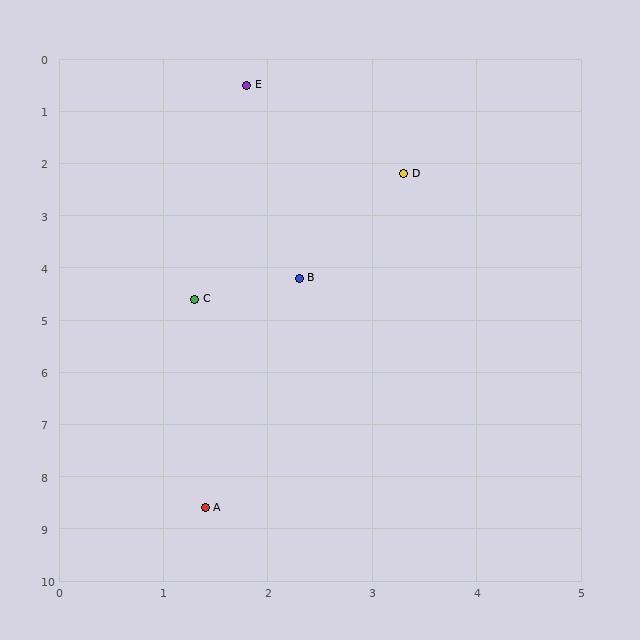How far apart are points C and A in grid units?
Points C and A are about 4.0 grid units apart.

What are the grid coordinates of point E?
Point E is at approximately (1.8, 0.5).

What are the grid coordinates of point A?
Point A is at approximately (1.4, 8.6).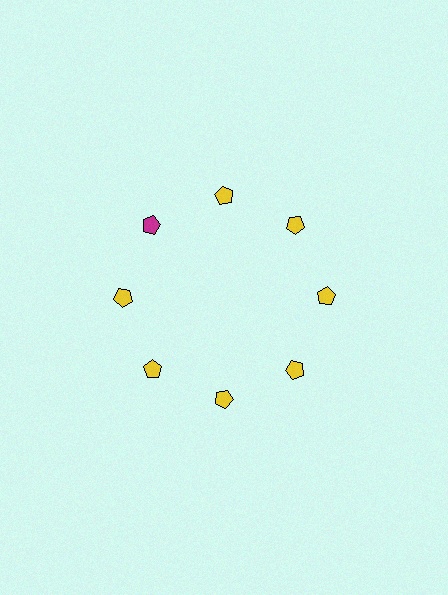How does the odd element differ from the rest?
It has a different color: magenta instead of yellow.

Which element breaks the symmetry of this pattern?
The magenta pentagon at roughly the 10 o'clock position breaks the symmetry. All other shapes are yellow pentagons.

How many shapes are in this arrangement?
There are 8 shapes arranged in a ring pattern.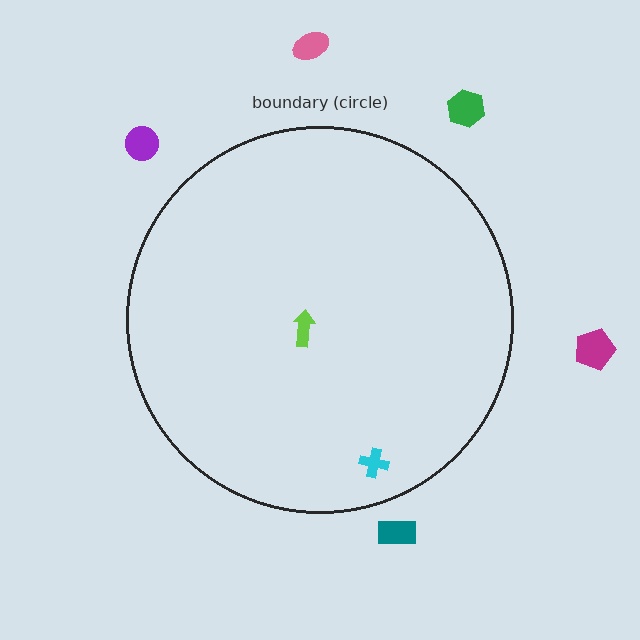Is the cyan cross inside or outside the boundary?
Inside.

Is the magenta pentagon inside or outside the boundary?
Outside.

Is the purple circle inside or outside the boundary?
Outside.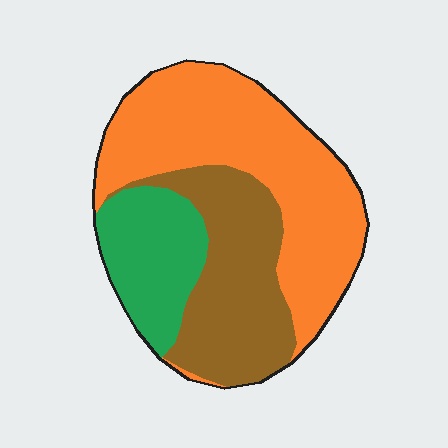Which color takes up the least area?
Green, at roughly 20%.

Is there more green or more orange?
Orange.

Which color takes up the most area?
Orange, at roughly 50%.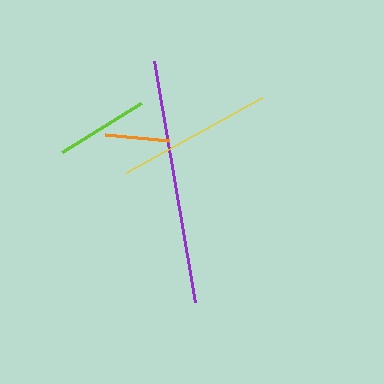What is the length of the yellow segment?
The yellow segment is approximately 155 pixels long.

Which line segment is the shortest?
The orange line is the shortest at approximately 63 pixels.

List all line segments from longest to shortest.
From longest to shortest: purple, yellow, lime, orange.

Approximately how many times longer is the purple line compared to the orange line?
The purple line is approximately 3.9 times the length of the orange line.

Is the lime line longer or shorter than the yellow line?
The yellow line is longer than the lime line.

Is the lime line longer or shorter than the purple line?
The purple line is longer than the lime line.